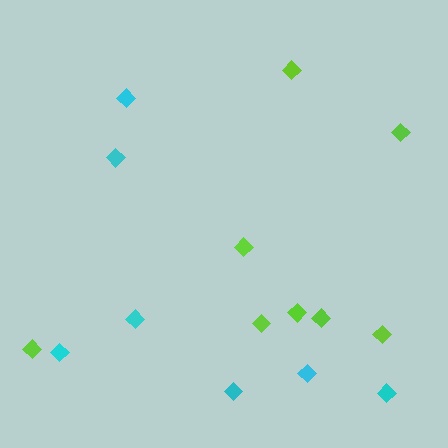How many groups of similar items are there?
There are 2 groups: one group of lime diamonds (8) and one group of cyan diamonds (7).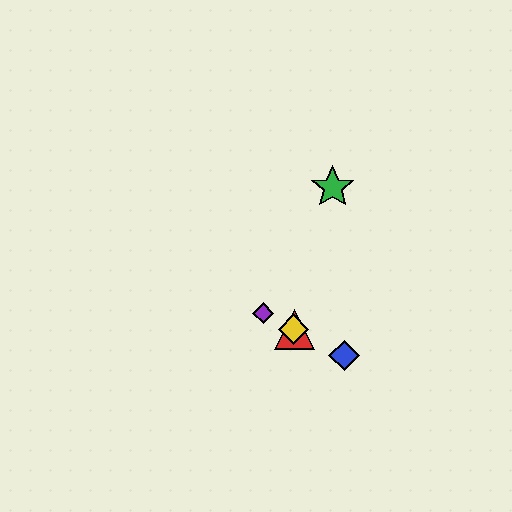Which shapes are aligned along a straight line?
The red triangle, the blue diamond, the yellow diamond, the purple diamond are aligned along a straight line.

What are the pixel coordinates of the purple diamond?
The purple diamond is at (263, 313).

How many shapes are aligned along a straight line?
4 shapes (the red triangle, the blue diamond, the yellow diamond, the purple diamond) are aligned along a straight line.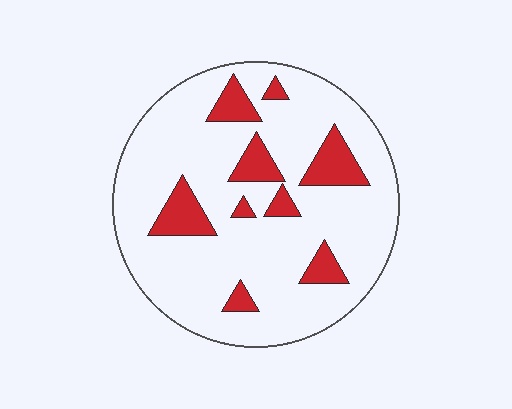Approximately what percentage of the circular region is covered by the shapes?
Approximately 15%.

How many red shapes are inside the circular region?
9.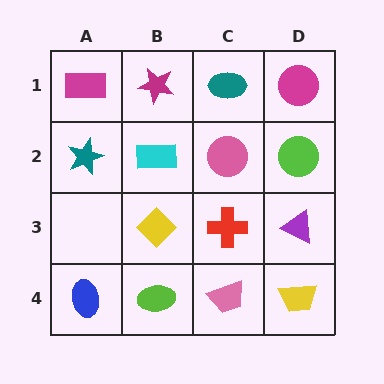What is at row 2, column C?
A pink circle.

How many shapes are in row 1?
4 shapes.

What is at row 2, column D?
A lime circle.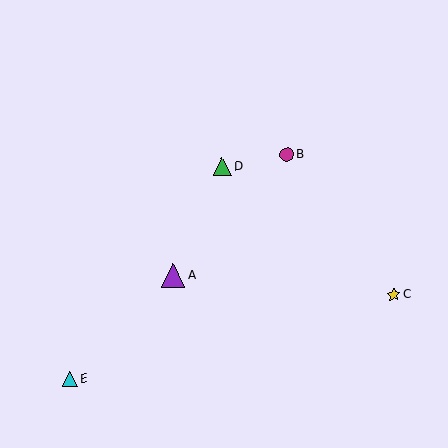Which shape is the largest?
The purple triangle (labeled A) is the largest.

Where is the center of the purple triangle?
The center of the purple triangle is at (173, 276).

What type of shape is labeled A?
Shape A is a purple triangle.